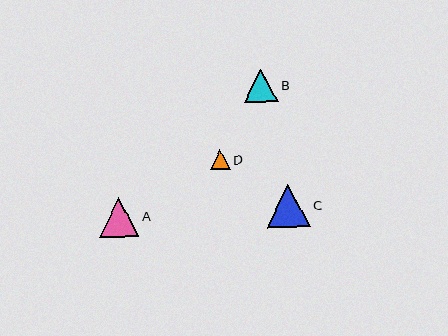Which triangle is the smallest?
Triangle D is the smallest with a size of approximately 20 pixels.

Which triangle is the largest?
Triangle C is the largest with a size of approximately 44 pixels.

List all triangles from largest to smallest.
From largest to smallest: C, A, B, D.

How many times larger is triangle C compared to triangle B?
Triangle C is approximately 1.3 times the size of triangle B.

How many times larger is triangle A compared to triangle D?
Triangle A is approximately 2.0 times the size of triangle D.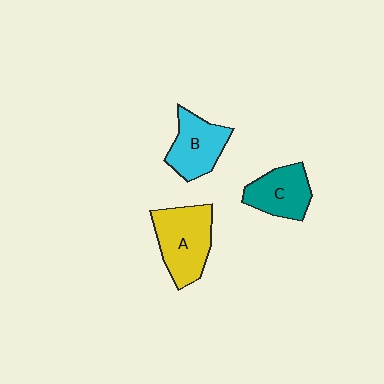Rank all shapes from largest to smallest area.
From largest to smallest: A (yellow), B (cyan), C (teal).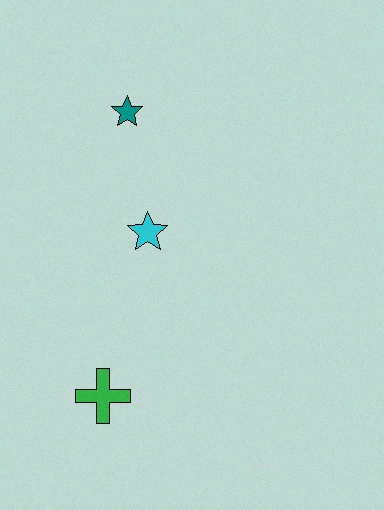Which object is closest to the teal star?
The cyan star is closest to the teal star.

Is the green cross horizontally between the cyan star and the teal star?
No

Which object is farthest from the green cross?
The teal star is farthest from the green cross.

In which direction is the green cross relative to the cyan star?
The green cross is below the cyan star.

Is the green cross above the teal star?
No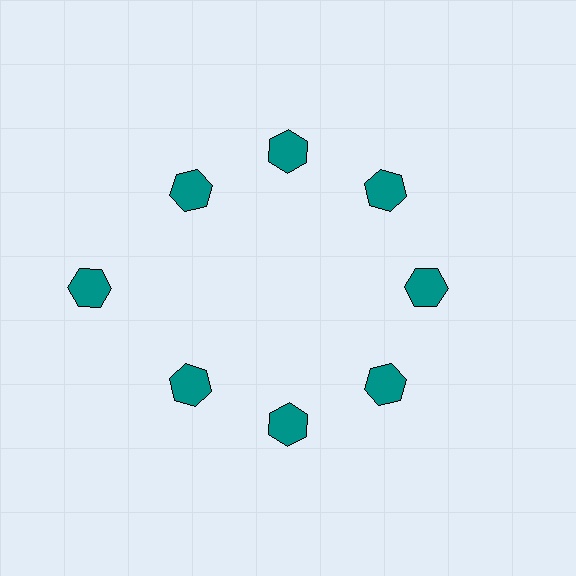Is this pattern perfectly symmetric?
No. The 8 teal hexagons are arranged in a ring, but one element near the 9 o'clock position is pushed outward from the center, breaking the 8-fold rotational symmetry.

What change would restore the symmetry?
The symmetry would be restored by moving it inward, back onto the ring so that all 8 hexagons sit at equal angles and equal distance from the center.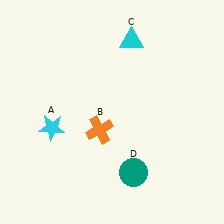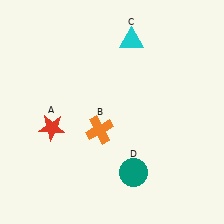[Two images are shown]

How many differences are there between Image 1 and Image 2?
There is 1 difference between the two images.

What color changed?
The star (A) changed from cyan in Image 1 to red in Image 2.